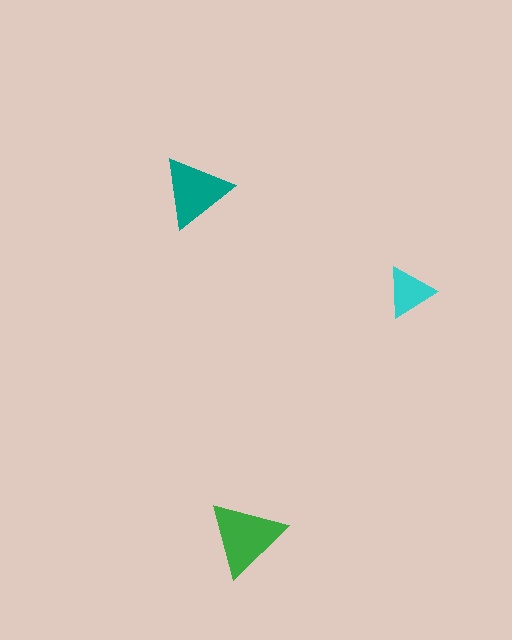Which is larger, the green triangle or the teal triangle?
The green one.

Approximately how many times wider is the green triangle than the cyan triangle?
About 1.5 times wider.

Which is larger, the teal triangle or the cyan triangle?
The teal one.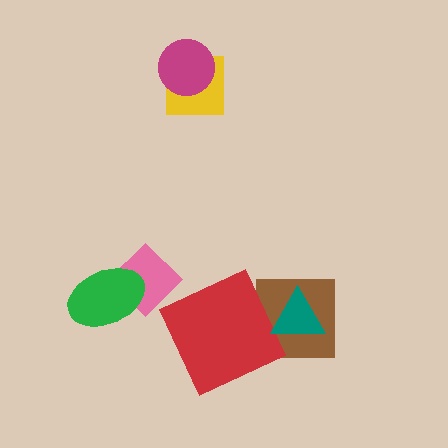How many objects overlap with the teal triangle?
1 object overlaps with the teal triangle.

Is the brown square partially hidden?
Yes, it is partially covered by another shape.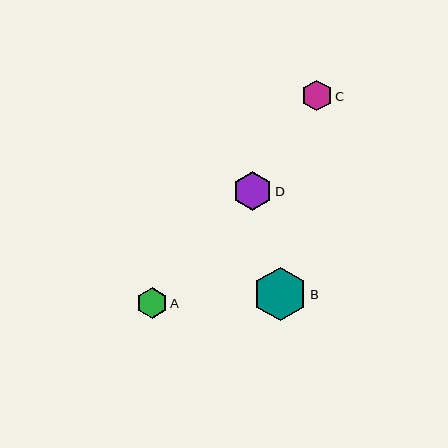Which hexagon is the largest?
Hexagon B is the largest with a size of approximately 54 pixels.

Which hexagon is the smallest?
Hexagon A is the smallest with a size of approximately 30 pixels.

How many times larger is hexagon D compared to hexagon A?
Hexagon D is approximately 1.3 times the size of hexagon A.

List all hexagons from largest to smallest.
From largest to smallest: B, D, C, A.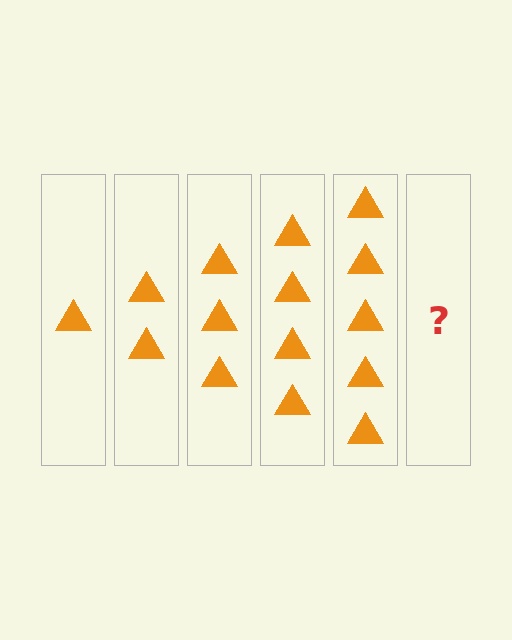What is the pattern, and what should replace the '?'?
The pattern is that each step adds one more triangle. The '?' should be 6 triangles.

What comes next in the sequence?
The next element should be 6 triangles.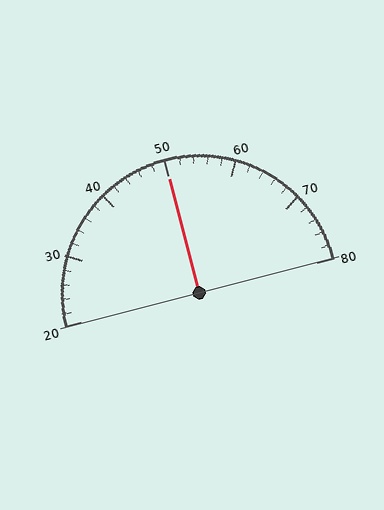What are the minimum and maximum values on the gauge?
The gauge ranges from 20 to 80.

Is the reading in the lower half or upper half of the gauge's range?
The reading is in the upper half of the range (20 to 80).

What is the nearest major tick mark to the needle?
The nearest major tick mark is 50.